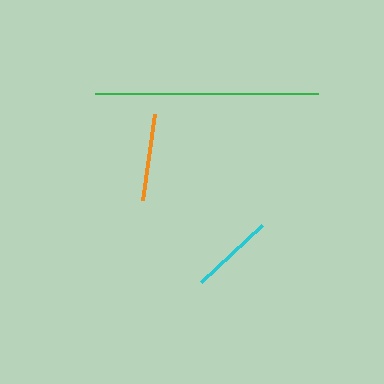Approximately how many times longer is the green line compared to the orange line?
The green line is approximately 2.6 times the length of the orange line.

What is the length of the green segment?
The green segment is approximately 224 pixels long.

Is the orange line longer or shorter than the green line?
The green line is longer than the orange line.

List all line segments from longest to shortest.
From longest to shortest: green, orange, cyan.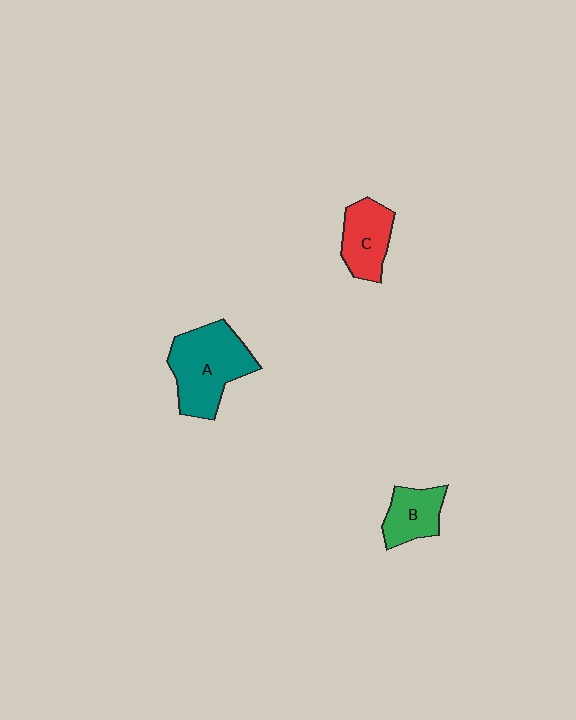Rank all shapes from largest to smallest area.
From largest to smallest: A (teal), C (red), B (green).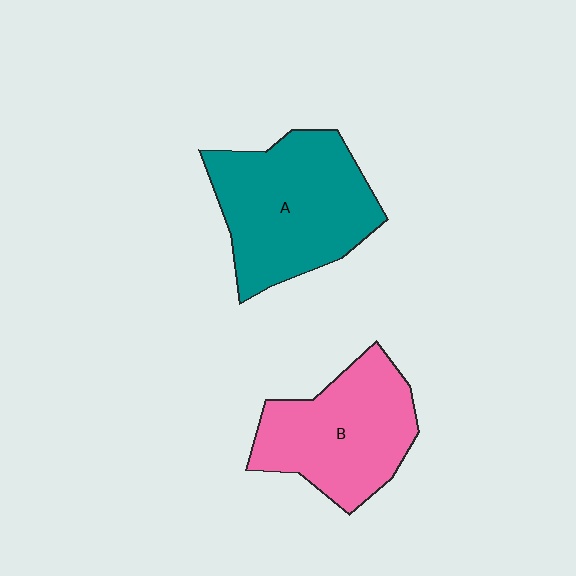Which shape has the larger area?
Shape A (teal).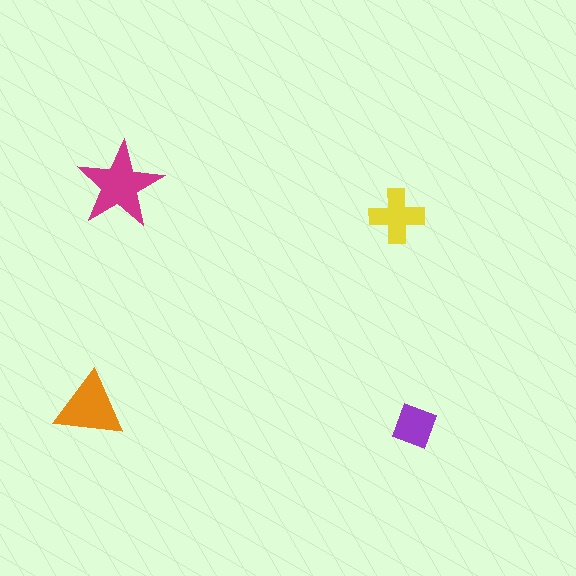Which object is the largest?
The magenta star.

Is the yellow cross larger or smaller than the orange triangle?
Smaller.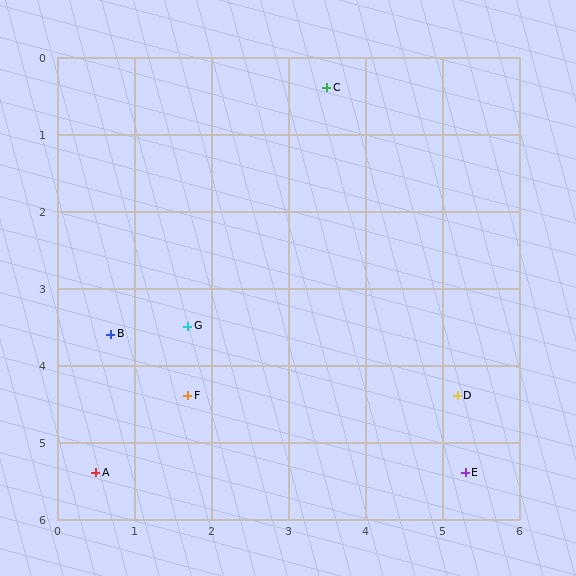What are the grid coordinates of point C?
Point C is at approximately (3.5, 0.4).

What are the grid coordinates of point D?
Point D is at approximately (5.2, 4.4).